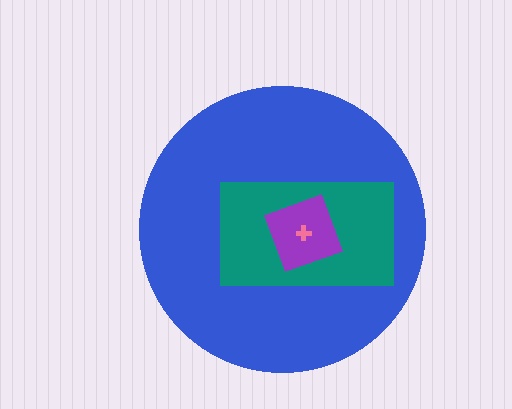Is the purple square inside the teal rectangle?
Yes.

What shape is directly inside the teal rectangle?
The purple square.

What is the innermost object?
The pink cross.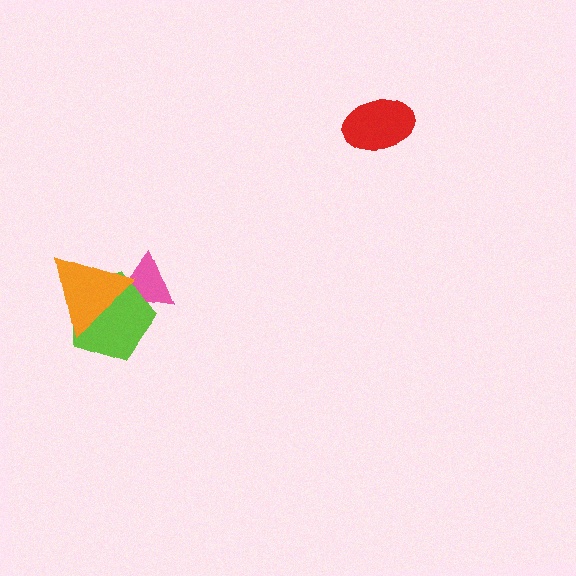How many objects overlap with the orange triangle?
2 objects overlap with the orange triangle.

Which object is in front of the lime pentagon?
The orange triangle is in front of the lime pentagon.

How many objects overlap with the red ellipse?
0 objects overlap with the red ellipse.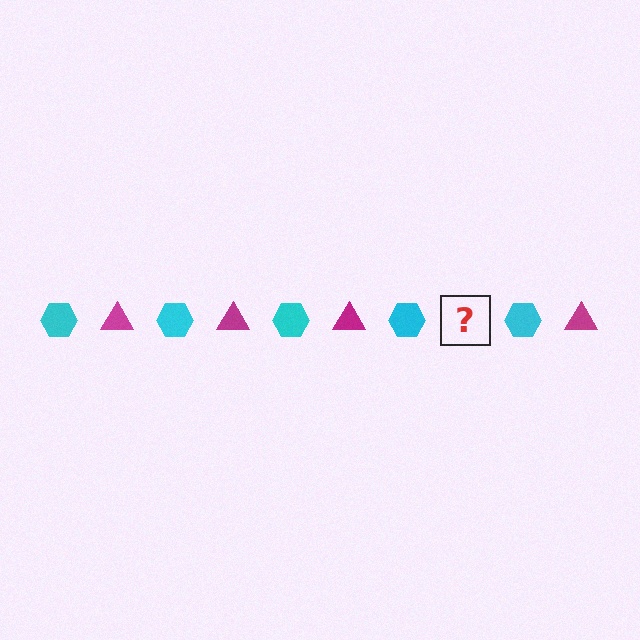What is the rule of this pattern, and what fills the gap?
The rule is that the pattern alternates between cyan hexagon and magenta triangle. The gap should be filled with a magenta triangle.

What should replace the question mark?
The question mark should be replaced with a magenta triangle.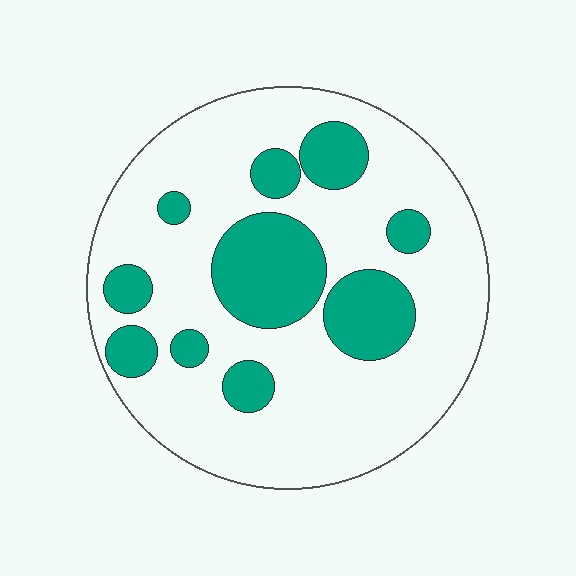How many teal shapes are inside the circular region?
10.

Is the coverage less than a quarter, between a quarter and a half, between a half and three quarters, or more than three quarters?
Between a quarter and a half.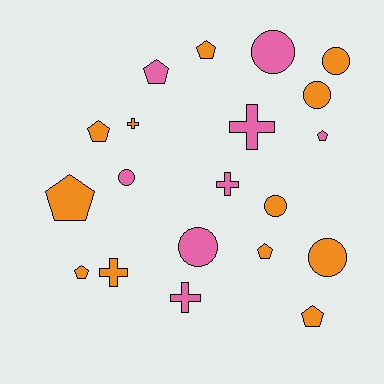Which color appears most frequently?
Orange, with 12 objects.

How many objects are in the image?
There are 20 objects.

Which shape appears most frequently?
Pentagon, with 8 objects.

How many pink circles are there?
There are 3 pink circles.